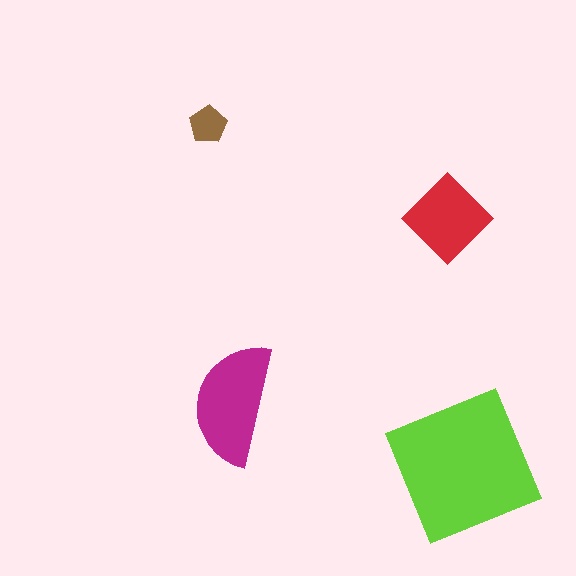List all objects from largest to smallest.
The lime square, the magenta semicircle, the red diamond, the brown pentagon.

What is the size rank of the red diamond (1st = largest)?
3rd.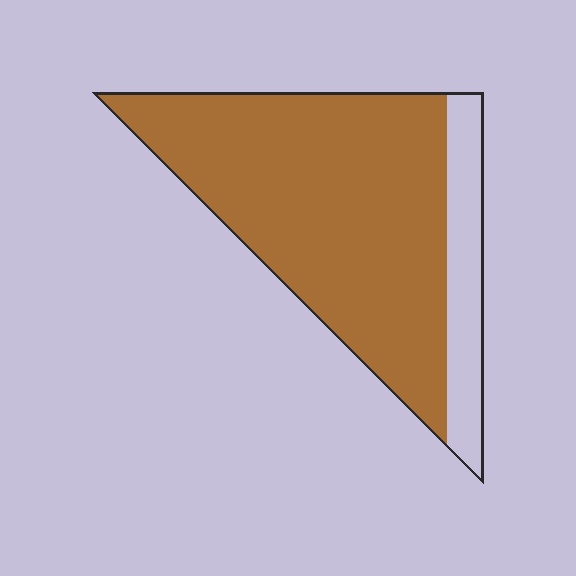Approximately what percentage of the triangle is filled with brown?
Approximately 80%.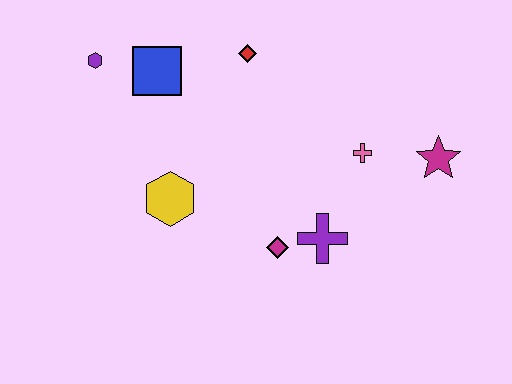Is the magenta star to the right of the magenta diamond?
Yes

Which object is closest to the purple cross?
The magenta diamond is closest to the purple cross.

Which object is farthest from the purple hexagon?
The magenta star is farthest from the purple hexagon.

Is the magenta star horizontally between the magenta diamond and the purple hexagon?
No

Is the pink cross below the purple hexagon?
Yes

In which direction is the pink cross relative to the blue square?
The pink cross is to the right of the blue square.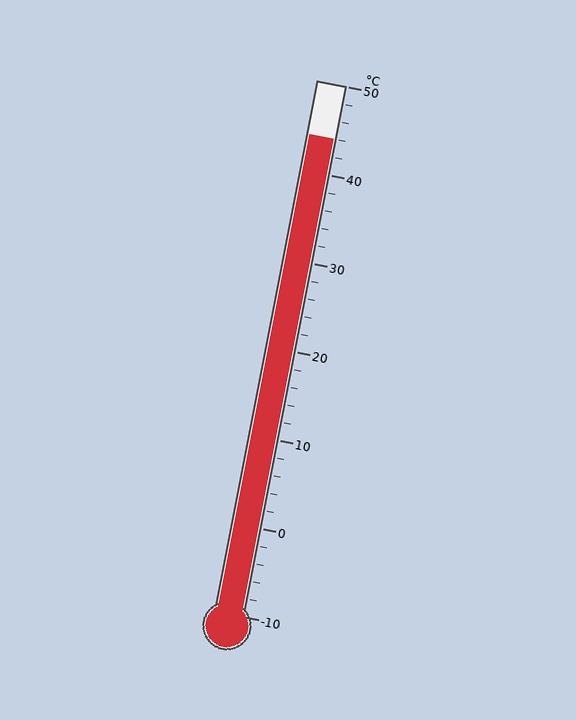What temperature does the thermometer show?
The thermometer shows approximately 44°C.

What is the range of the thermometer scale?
The thermometer scale ranges from -10°C to 50°C.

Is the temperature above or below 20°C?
The temperature is above 20°C.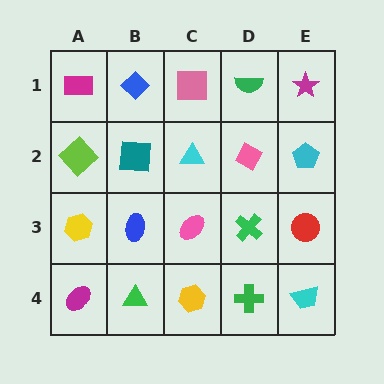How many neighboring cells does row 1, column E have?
2.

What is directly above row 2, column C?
A pink square.